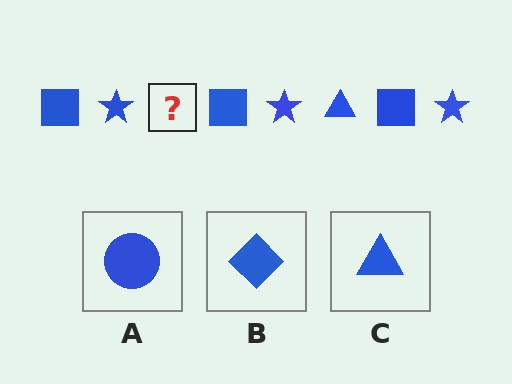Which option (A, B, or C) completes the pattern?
C.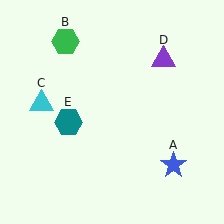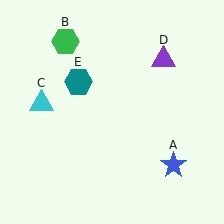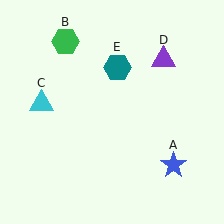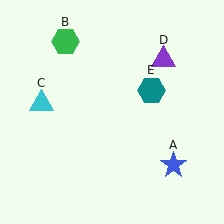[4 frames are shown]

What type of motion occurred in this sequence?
The teal hexagon (object E) rotated clockwise around the center of the scene.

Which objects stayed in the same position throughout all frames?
Blue star (object A) and green hexagon (object B) and cyan triangle (object C) and purple triangle (object D) remained stationary.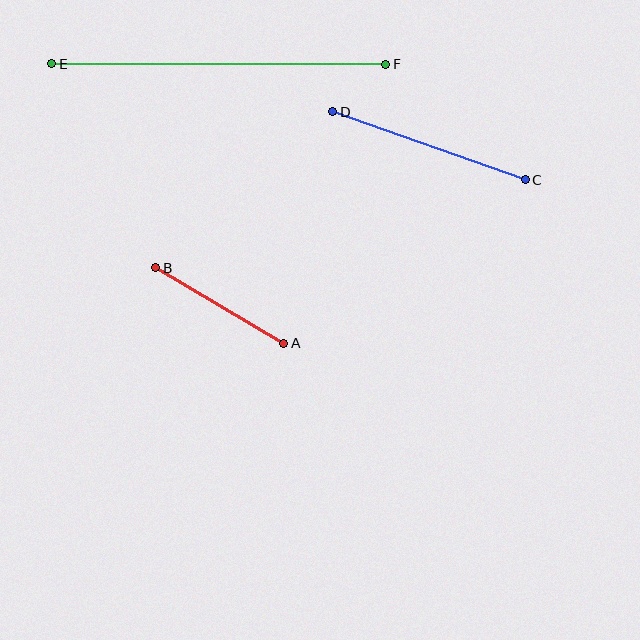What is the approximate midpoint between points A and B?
The midpoint is at approximately (220, 306) pixels.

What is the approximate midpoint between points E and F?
The midpoint is at approximately (219, 64) pixels.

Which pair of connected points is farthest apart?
Points E and F are farthest apart.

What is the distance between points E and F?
The distance is approximately 334 pixels.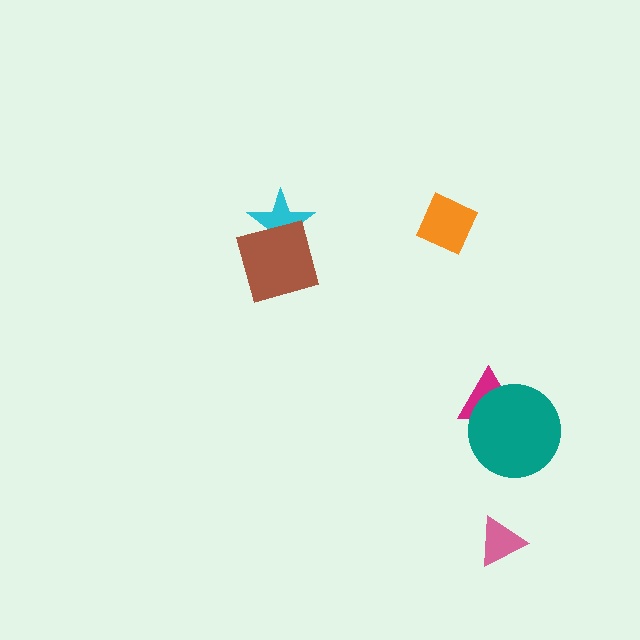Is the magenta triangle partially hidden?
Yes, it is partially covered by another shape.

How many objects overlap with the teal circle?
1 object overlaps with the teal circle.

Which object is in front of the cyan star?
The brown square is in front of the cyan star.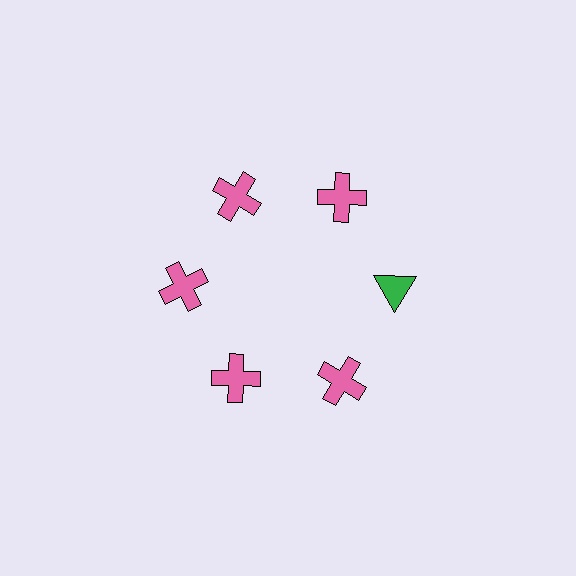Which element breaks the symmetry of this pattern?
The green triangle at roughly the 3 o'clock position breaks the symmetry. All other shapes are pink crosses.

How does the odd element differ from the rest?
It differs in both color (green instead of pink) and shape (triangle instead of cross).